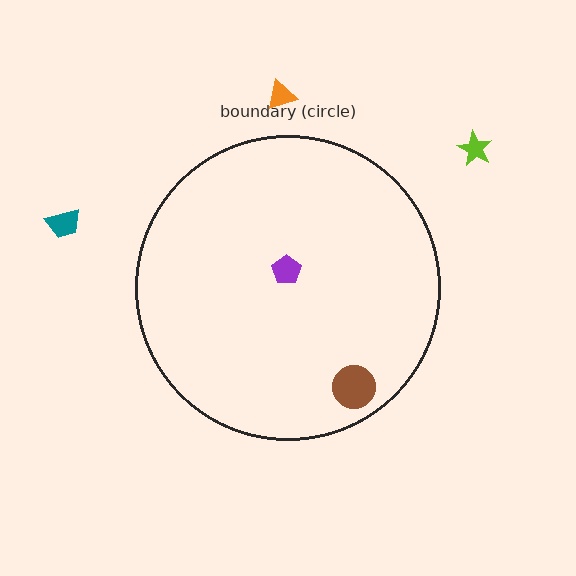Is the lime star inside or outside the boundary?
Outside.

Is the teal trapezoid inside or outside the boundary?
Outside.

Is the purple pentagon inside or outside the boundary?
Inside.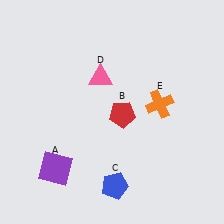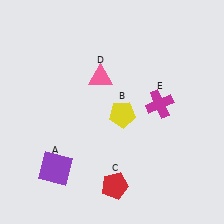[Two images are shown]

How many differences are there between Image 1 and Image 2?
There are 3 differences between the two images.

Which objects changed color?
B changed from red to yellow. C changed from blue to red. E changed from orange to magenta.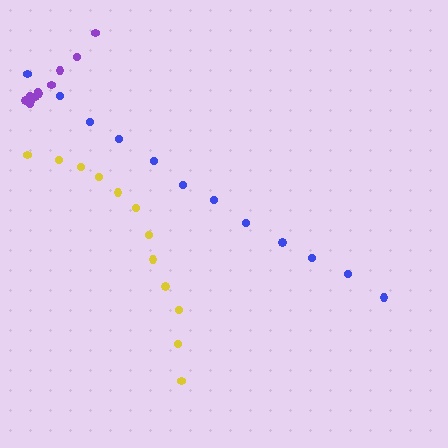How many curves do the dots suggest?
There are 3 distinct paths.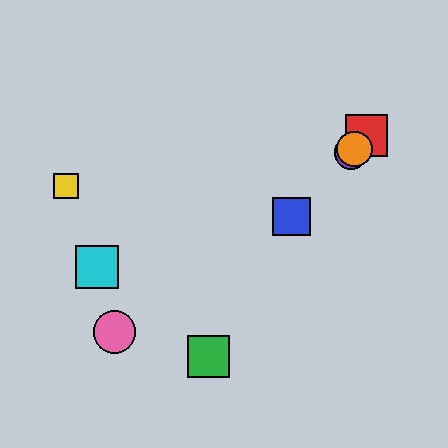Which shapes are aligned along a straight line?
The red square, the blue square, the purple circle, the orange circle are aligned along a straight line.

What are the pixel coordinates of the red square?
The red square is at (367, 136).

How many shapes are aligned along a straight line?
4 shapes (the red square, the blue square, the purple circle, the orange circle) are aligned along a straight line.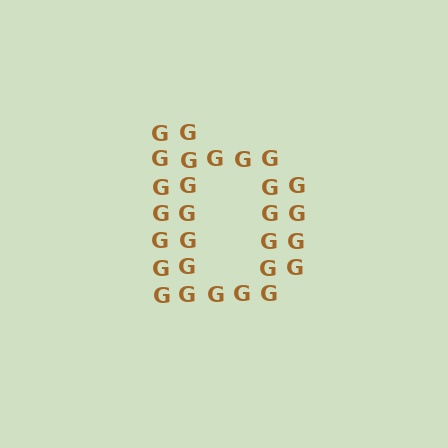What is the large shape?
The large shape is the letter D.